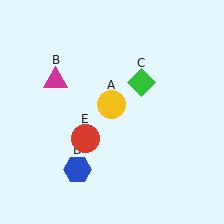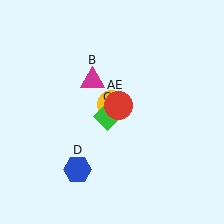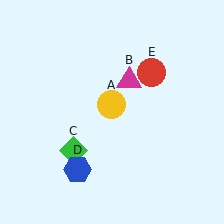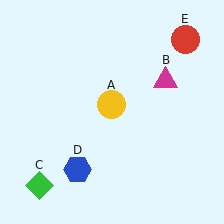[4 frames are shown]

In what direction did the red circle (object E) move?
The red circle (object E) moved up and to the right.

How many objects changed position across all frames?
3 objects changed position: magenta triangle (object B), green diamond (object C), red circle (object E).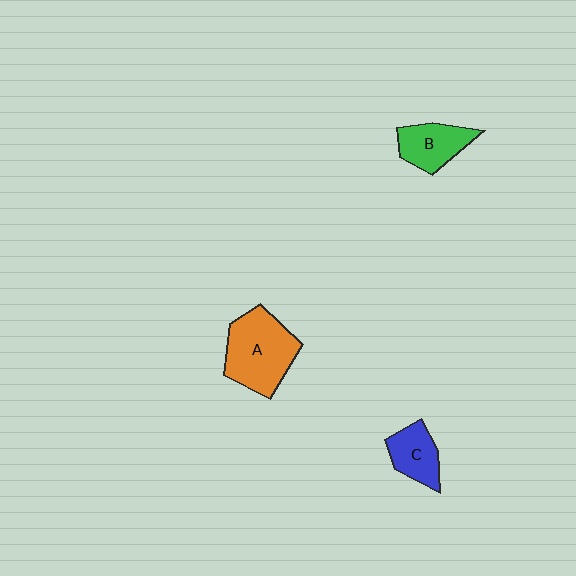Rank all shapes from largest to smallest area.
From largest to smallest: A (orange), B (green), C (blue).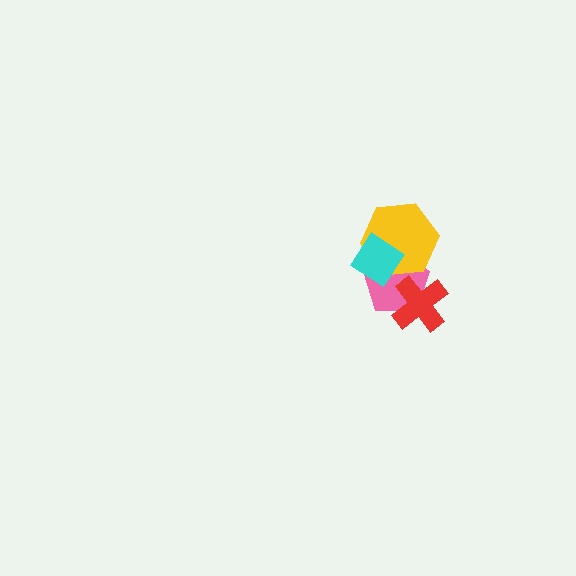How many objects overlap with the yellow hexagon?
2 objects overlap with the yellow hexagon.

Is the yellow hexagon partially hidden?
Yes, it is partially covered by another shape.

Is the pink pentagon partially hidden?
Yes, it is partially covered by another shape.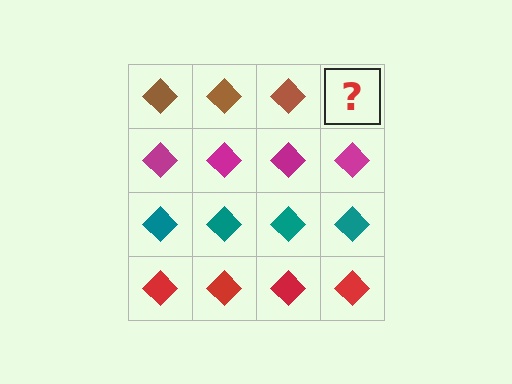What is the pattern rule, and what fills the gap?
The rule is that each row has a consistent color. The gap should be filled with a brown diamond.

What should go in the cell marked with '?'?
The missing cell should contain a brown diamond.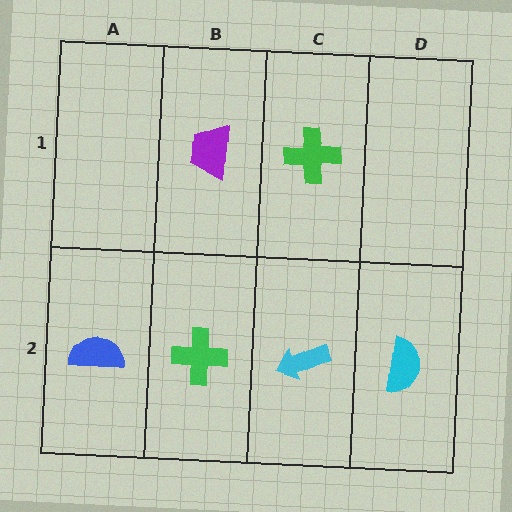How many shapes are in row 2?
4 shapes.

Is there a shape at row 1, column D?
No, that cell is empty.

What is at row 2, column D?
A cyan semicircle.